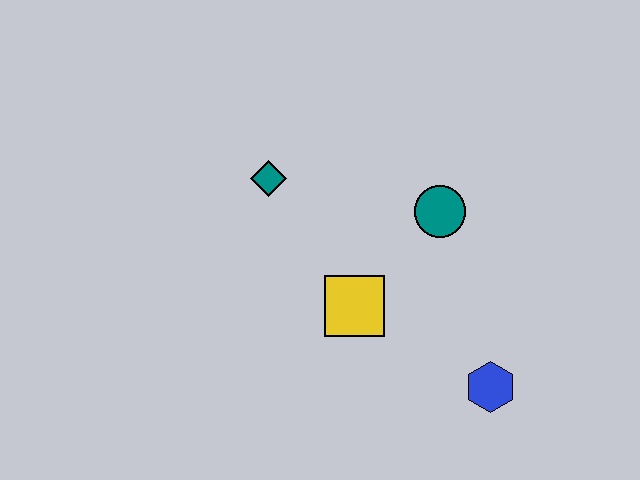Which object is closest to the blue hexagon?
The yellow square is closest to the blue hexagon.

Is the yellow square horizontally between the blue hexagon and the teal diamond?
Yes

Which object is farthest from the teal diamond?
The blue hexagon is farthest from the teal diamond.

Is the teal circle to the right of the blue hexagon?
No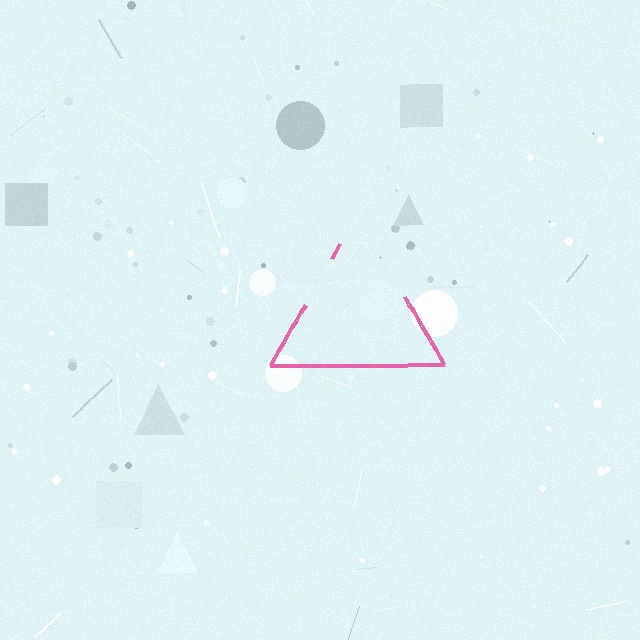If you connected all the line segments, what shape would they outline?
They would outline a triangle.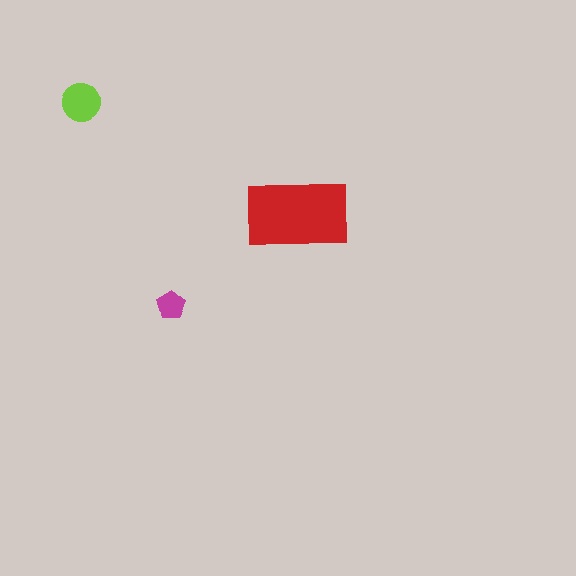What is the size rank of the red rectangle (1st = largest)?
1st.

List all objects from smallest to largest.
The magenta pentagon, the lime circle, the red rectangle.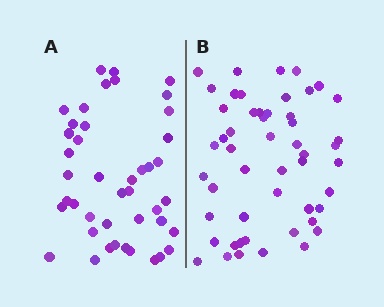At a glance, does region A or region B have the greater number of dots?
Region B (the right region) has more dots.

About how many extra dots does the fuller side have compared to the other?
Region B has roughly 8 or so more dots than region A.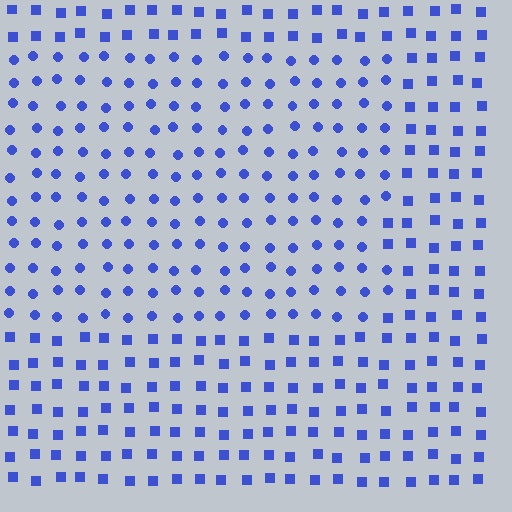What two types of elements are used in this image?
The image uses circles inside the rectangle region and squares outside it.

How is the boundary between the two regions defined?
The boundary is defined by a change in element shape: circles inside vs. squares outside. All elements share the same color and spacing.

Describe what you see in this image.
The image is filled with small blue elements arranged in a uniform grid. A rectangle-shaped region contains circles, while the surrounding area contains squares. The boundary is defined purely by the change in element shape.